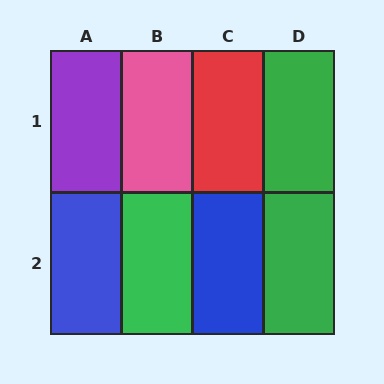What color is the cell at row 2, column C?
Blue.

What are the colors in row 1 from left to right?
Purple, pink, red, green.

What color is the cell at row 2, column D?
Green.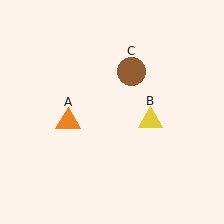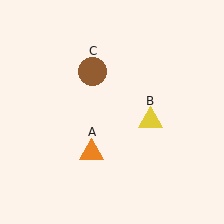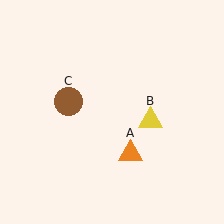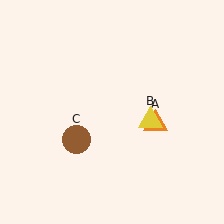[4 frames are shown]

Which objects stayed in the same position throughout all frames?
Yellow triangle (object B) remained stationary.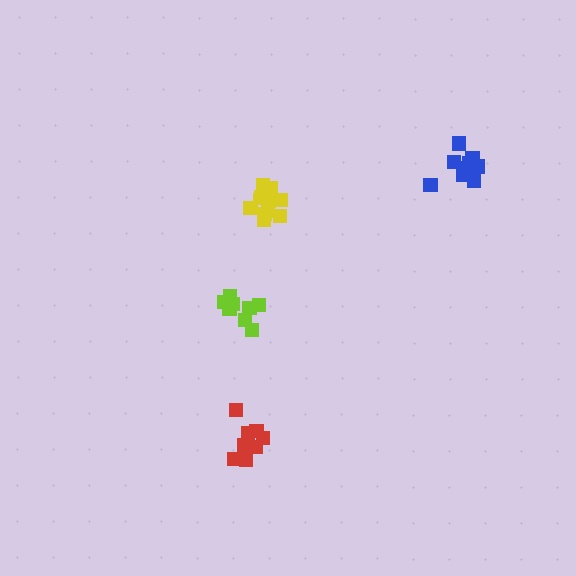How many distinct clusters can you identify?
There are 4 distinct clusters.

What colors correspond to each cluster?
The clusters are colored: red, lime, yellow, blue.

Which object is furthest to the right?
The blue cluster is rightmost.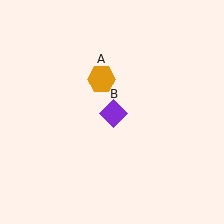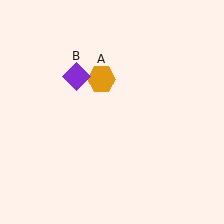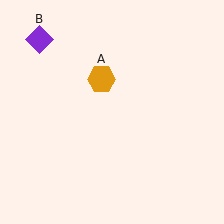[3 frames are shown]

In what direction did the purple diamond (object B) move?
The purple diamond (object B) moved up and to the left.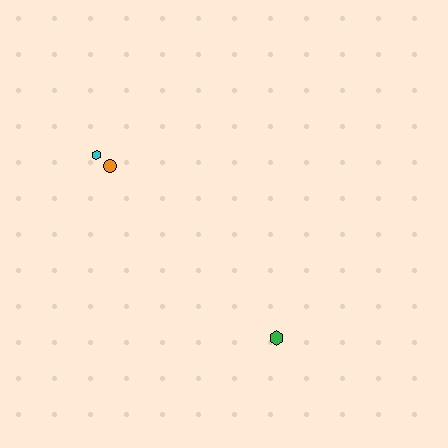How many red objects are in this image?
There are no red objects.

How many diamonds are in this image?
There are no diamonds.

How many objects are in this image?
There are 3 objects.